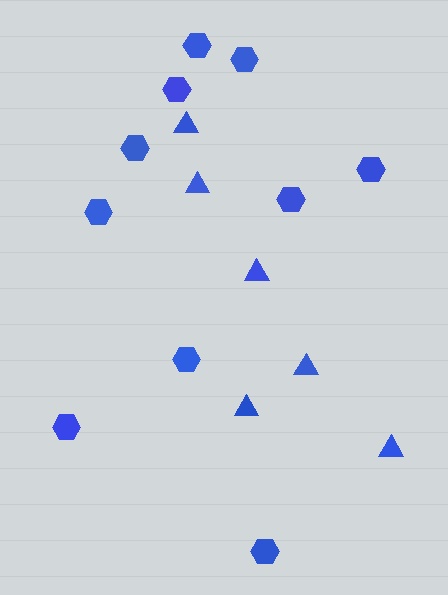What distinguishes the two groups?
There are 2 groups: one group of triangles (6) and one group of hexagons (10).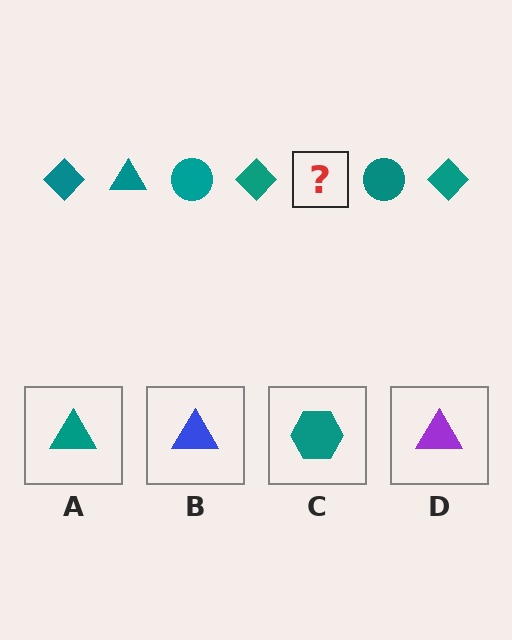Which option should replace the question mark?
Option A.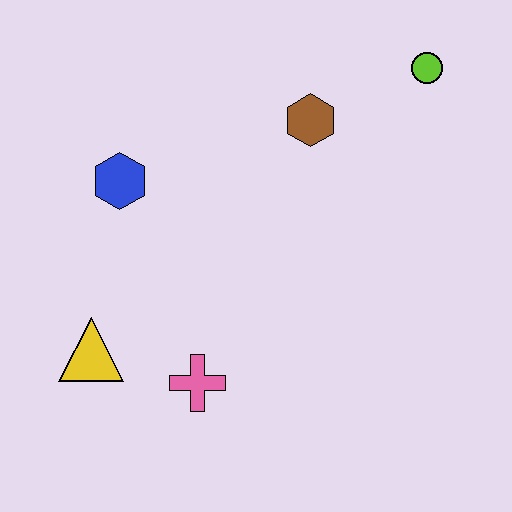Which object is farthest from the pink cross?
The lime circle is farthest from the pink cross.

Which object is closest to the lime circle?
The brown hexagon is closest to the lime circle.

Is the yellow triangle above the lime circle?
No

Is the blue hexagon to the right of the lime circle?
No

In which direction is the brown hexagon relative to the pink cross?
The brown hexagon is above the pink cross.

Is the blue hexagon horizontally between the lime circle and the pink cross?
No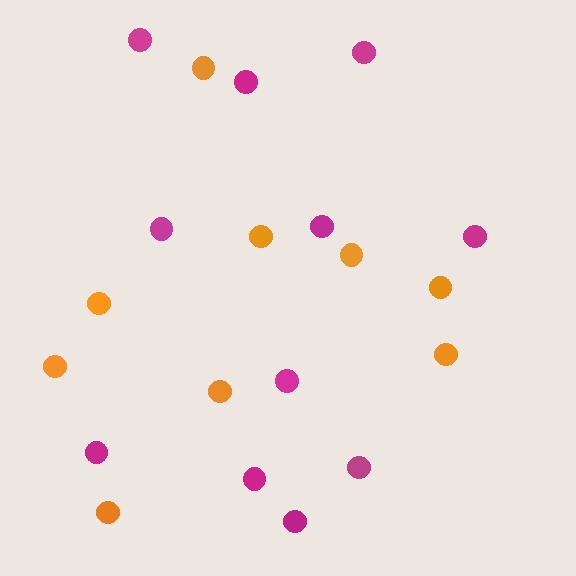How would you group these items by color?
There are 2 groups: one group of magenta circles (11) and one group of orange circles (9).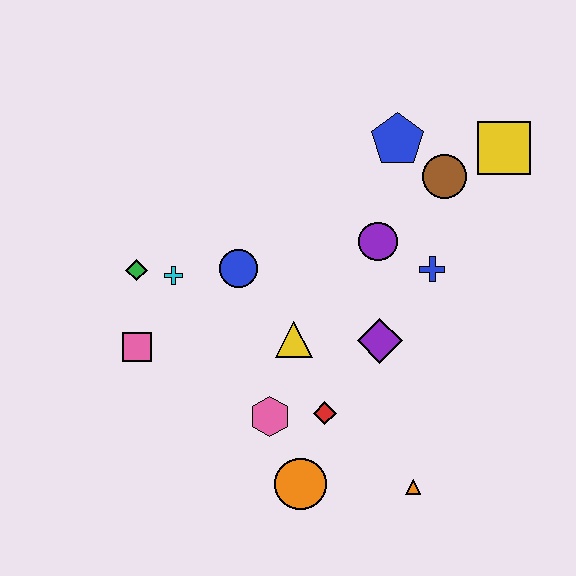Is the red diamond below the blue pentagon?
Yes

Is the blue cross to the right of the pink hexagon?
Yes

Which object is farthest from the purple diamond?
The green diamond is farthest from the purple diamond.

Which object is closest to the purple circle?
The blue cross is closest to the purple circle.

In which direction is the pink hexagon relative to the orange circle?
The pink hexagon is above the orange circle.